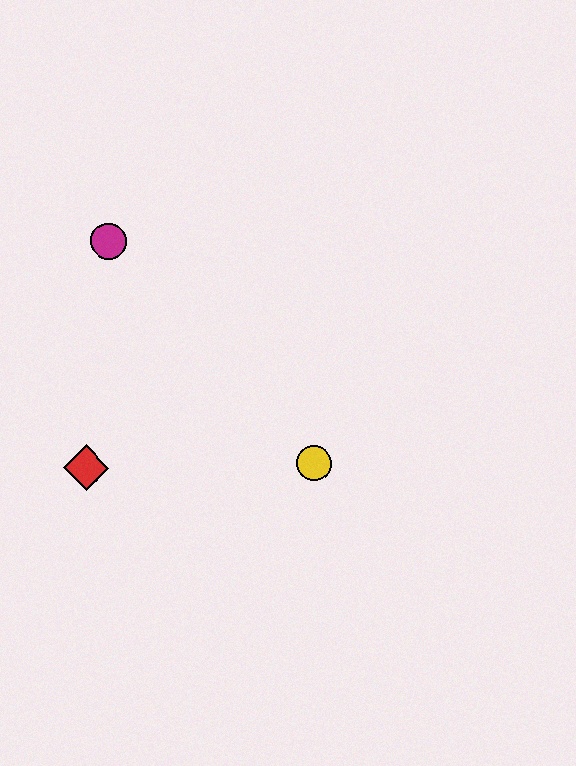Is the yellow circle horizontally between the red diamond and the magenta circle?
No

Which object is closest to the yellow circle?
The red diamond is closest to the yellow circle.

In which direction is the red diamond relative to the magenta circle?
The red diamond is below the magenta circle.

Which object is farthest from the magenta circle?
The yellow circle is farthest from the magenta circle.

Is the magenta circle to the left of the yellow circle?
Yes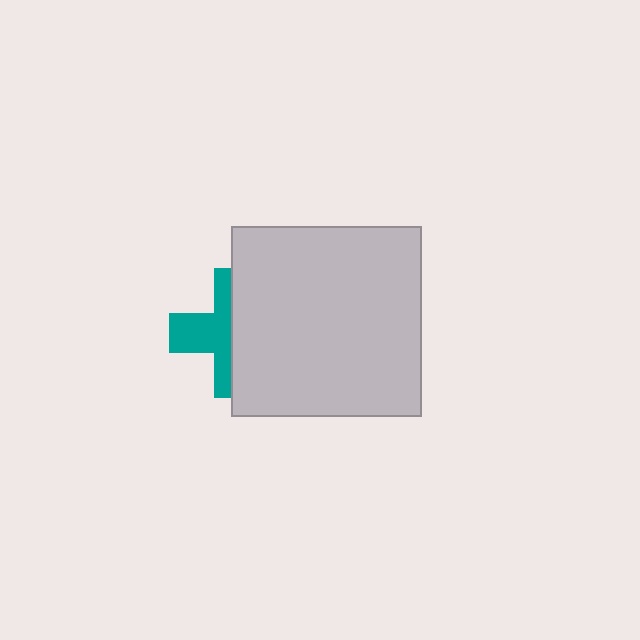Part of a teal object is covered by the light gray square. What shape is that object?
It is a cross.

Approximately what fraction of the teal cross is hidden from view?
Roughly 53% of the teal cross is hidden behind the light gray square.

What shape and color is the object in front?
The object in front is a light gray square.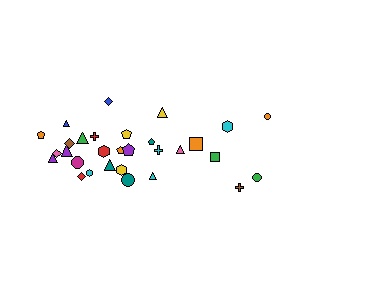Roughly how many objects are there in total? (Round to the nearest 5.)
Roughly 30 objects in total.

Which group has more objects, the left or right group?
The left group.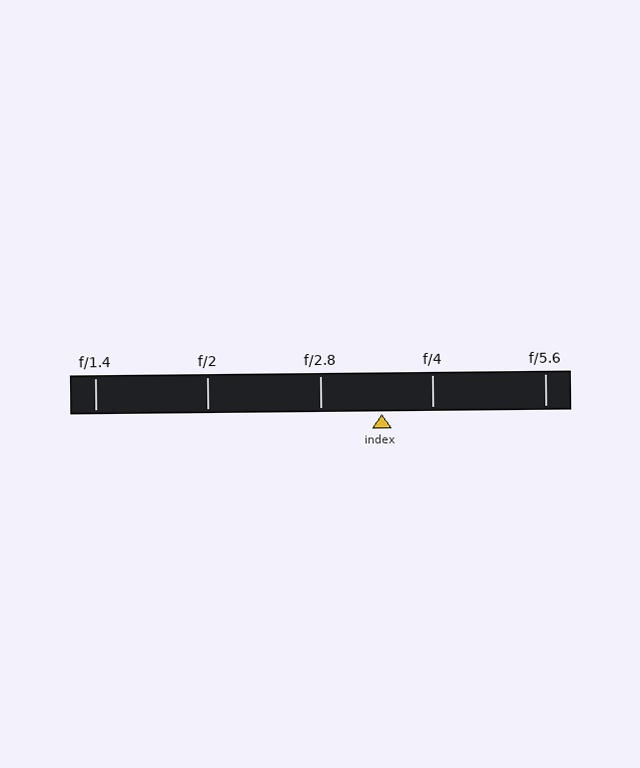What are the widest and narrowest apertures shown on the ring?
The widest aperture shown is f/1.4 and the narrowest is f/5.6.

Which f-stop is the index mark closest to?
The index mark is closest to f/4.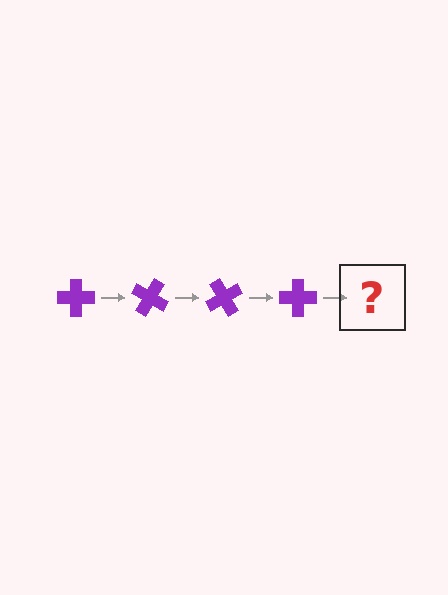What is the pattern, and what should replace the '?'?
The pattern is that the cross rotates 30 degrees each step. The '?' should be a purple cross rotated 120 degrees.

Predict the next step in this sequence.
The next step is a purple cross rotated 120 degrees.